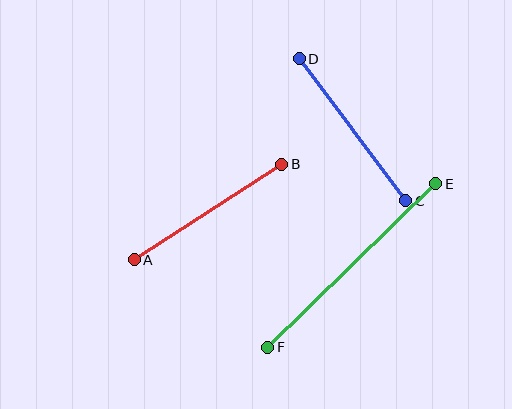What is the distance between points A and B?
The distance is approximately 175 pixels.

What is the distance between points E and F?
The distance is approximately 235 pixels.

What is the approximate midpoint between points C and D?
The midpoint is at approximately (352, 130) pixels.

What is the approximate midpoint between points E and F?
The midpoint is at approximately (352, 265) pixels.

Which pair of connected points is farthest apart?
Points E and F are farthest apart.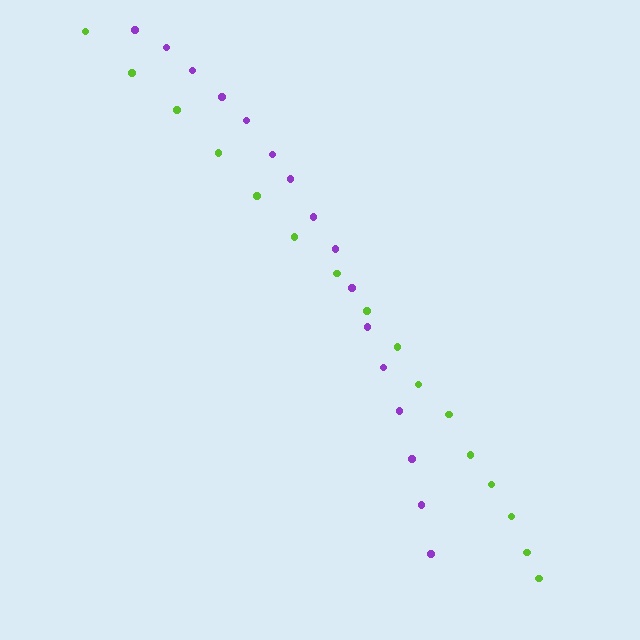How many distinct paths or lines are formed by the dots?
There are 2 distinct paths.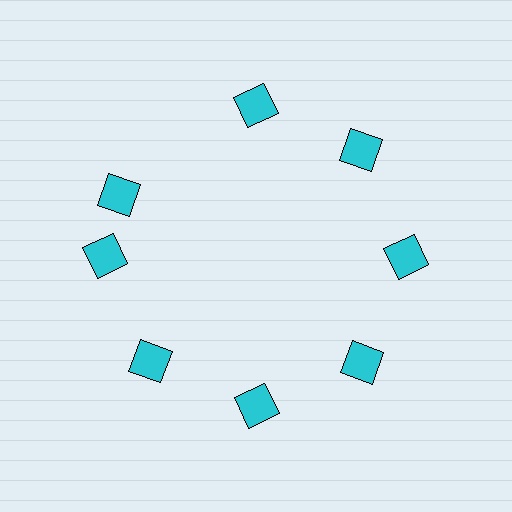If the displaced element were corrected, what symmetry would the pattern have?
It would have 8-fold rotational symmetry — the pattern would map onto itself every 45 degrees.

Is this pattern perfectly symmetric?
No. The 8 cyan diamonds are arranged in a ring, but one element near the 10 o'clock position is rotated out of alignment along the ring, breaking the 8-fold rotational symmetry.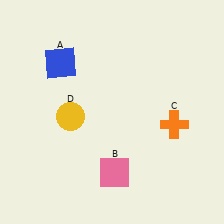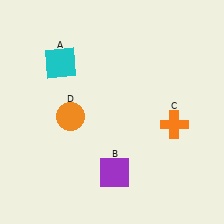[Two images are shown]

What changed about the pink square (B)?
In Image 1, B is pink. In Image 2, it changed to purple.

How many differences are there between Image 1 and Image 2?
There are 3 differences between the two images.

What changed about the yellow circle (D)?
In Image 1, D is yellow. In Image 2, it changed to orange.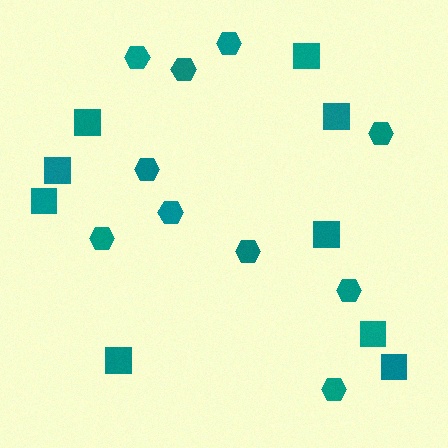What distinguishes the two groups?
There are 2 groups: one group of squares (9) and one group of hexagons (10).